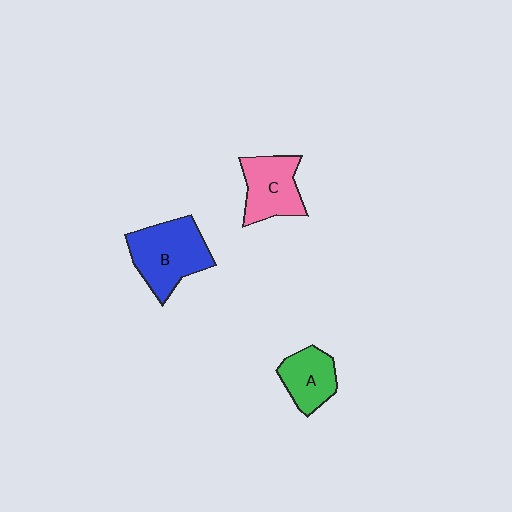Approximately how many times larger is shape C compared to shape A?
Approximately 1.2 times.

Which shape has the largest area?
Shape B (blue).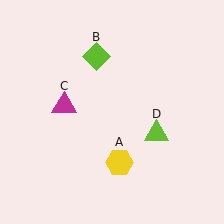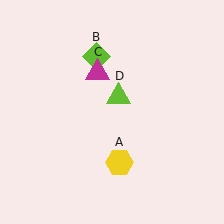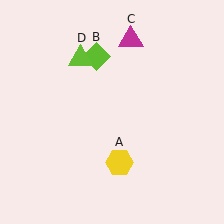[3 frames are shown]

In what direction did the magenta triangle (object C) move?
The magenta triangle (object C) moved up and to the right.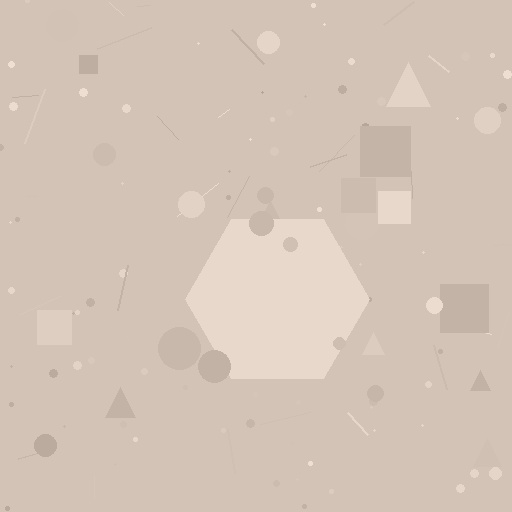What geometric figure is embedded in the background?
A hexagon is embedded in the background.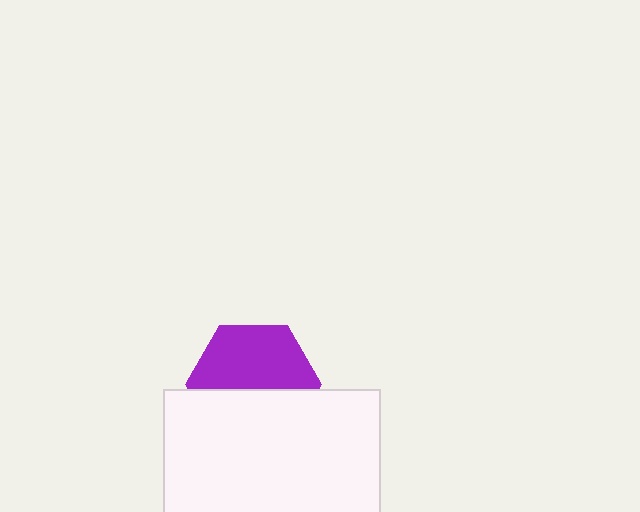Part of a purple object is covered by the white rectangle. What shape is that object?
It is a hexagon.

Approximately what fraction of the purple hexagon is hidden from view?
Roughly 44% of the purple hexagon is hidden behind the white rectangle.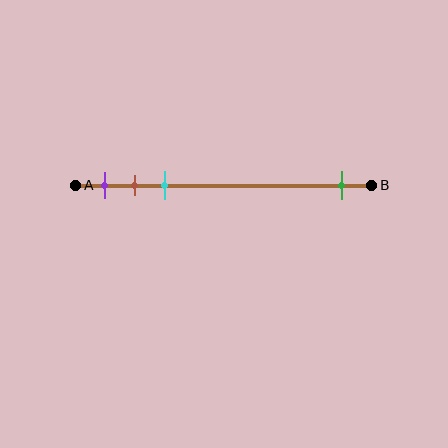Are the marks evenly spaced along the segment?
No, the marks are not evenly spaced.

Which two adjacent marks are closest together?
The brown and cyan marks are the closest adjacent pair.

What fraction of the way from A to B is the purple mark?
The purple mark is approximately 10% (0.1) of the way from A to B.